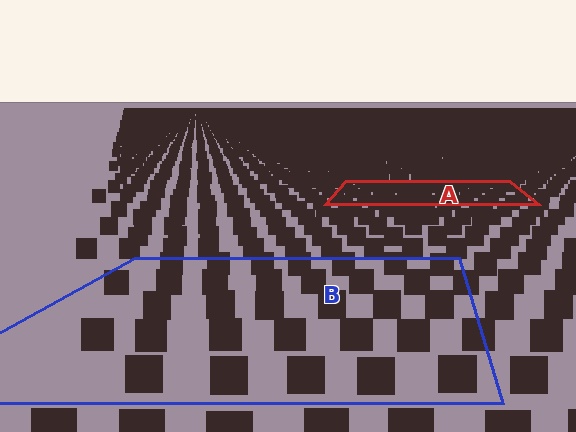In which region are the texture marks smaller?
The texture marks are smaller in region A, because it is farther away.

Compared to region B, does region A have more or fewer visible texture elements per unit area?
Region A has more texture elements per unit area — they are packed more densely because it is farther away.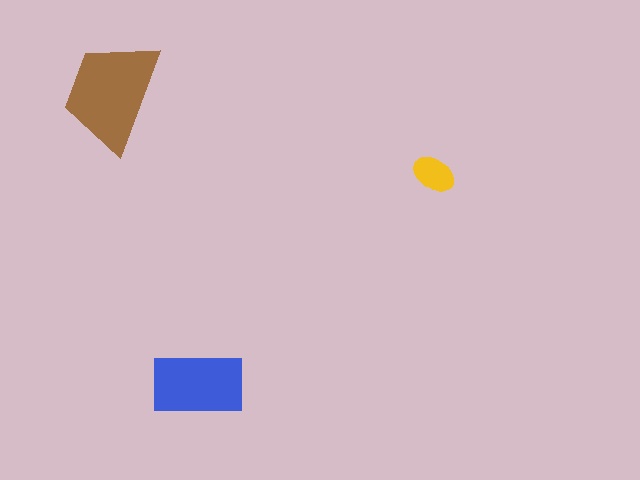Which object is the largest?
The brown trapezoid.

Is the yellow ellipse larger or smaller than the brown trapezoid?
Smaller.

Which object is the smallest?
The yellow ellipse.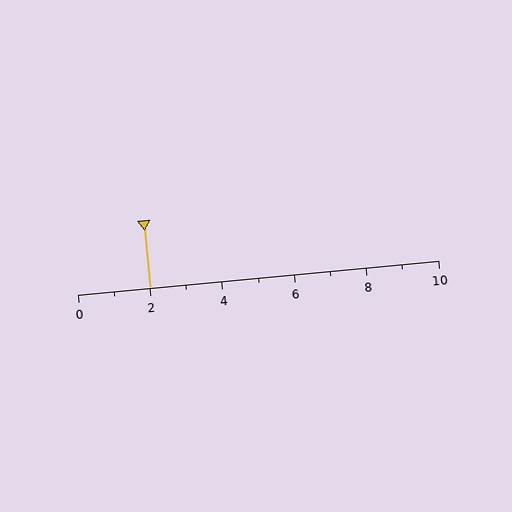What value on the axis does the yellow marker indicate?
The marker indicates approximately 2.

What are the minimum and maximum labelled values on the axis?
The axis runs from 0 to 10.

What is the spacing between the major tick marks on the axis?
The major ticks are spaced 2 apart.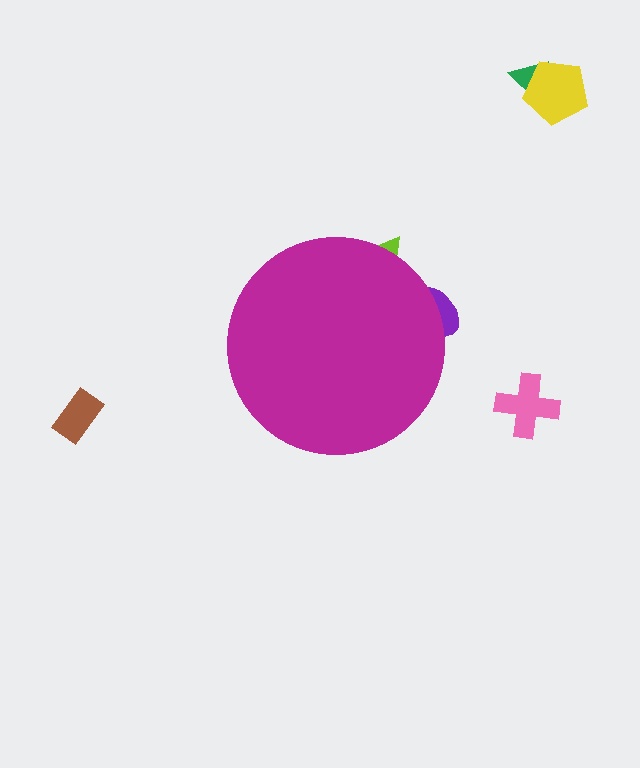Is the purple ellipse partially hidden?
Yes, the purple ellipse is partially hidden behind the magenta circle.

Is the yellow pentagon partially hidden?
No, the yellow pentagon is fully visible.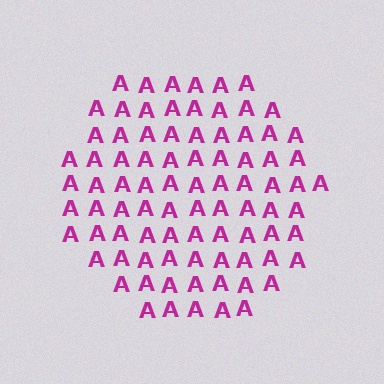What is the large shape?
The large shape is a circle.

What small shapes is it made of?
It is made of small letter A's.